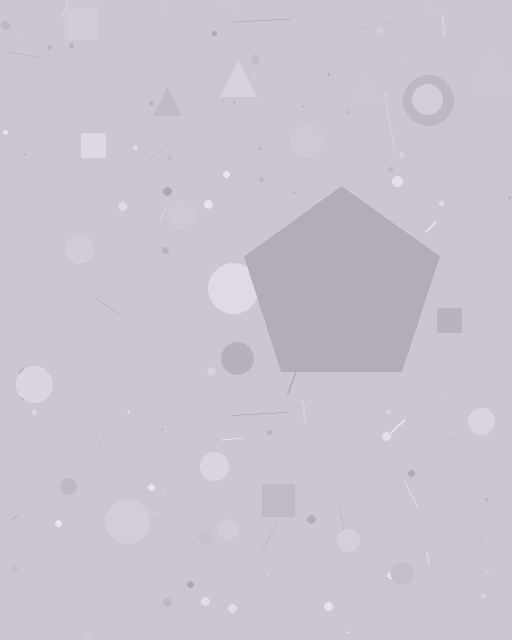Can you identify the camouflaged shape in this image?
The camouflaged shape is a pentagon.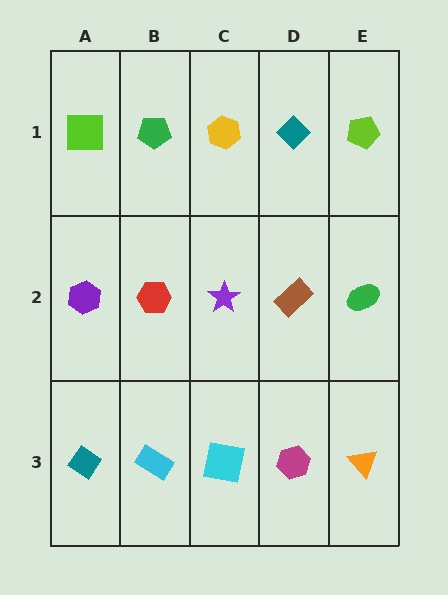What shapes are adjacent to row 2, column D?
A teal diamond (row 1, column D), a magenta hexagon (row 3, column D), a purple star (row 2, column C), a green ellipse (row 2, column E).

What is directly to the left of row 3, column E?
A magenta hexagon.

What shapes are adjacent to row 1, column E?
A green ellipse (row 2, column E), a teal diamond (row 1, column D).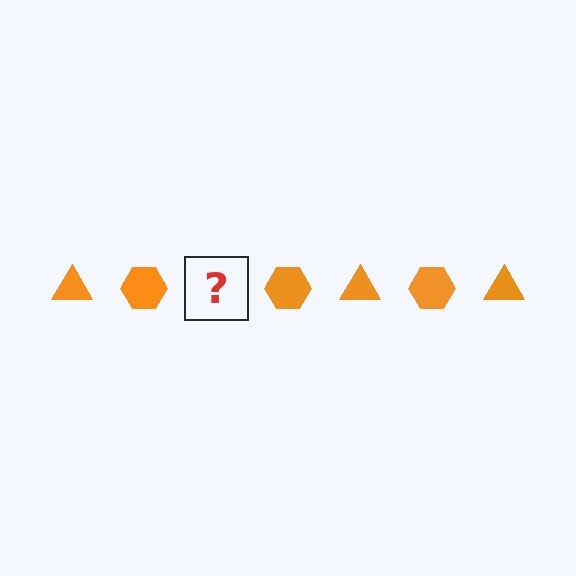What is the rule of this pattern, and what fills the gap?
The rule is that the pattern cycles through triangle, hexagon shapes in orange. The gap should be filled with an orange triangle.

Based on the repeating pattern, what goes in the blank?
The blank should be an orange triangle.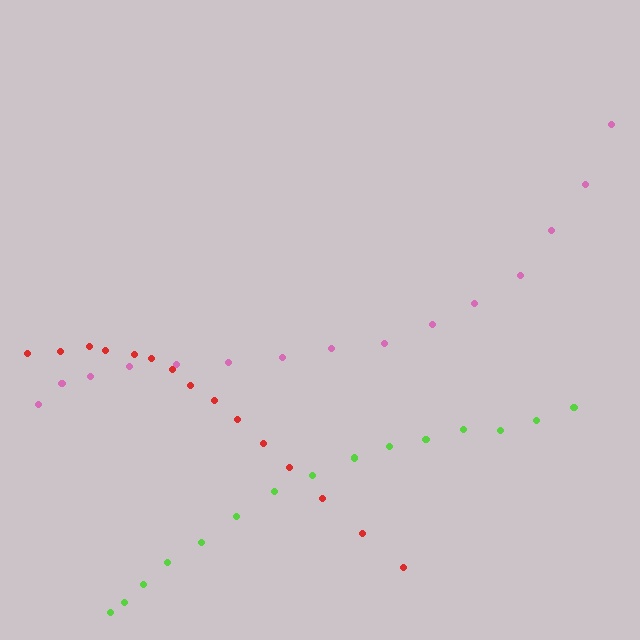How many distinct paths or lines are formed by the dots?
There are 3 distinct paths.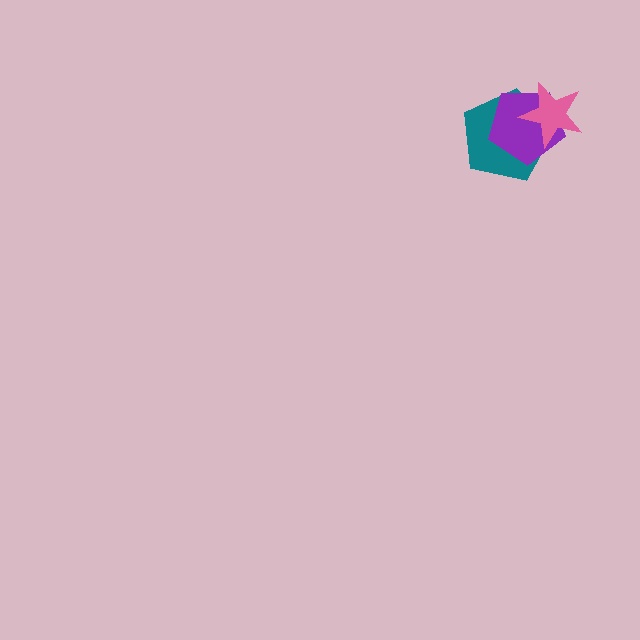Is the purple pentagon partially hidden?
Yes, it is partially covered by another shape.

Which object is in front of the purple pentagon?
The pink star is in front of the purple pentagon.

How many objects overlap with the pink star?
2 objects overlap with the pink star.